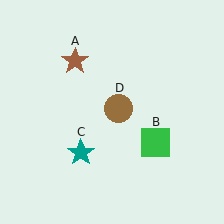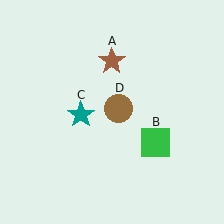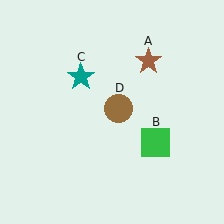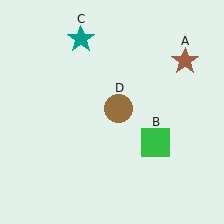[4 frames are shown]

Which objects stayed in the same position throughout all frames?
Green square (object B) and brown circle (object D) remained stationary.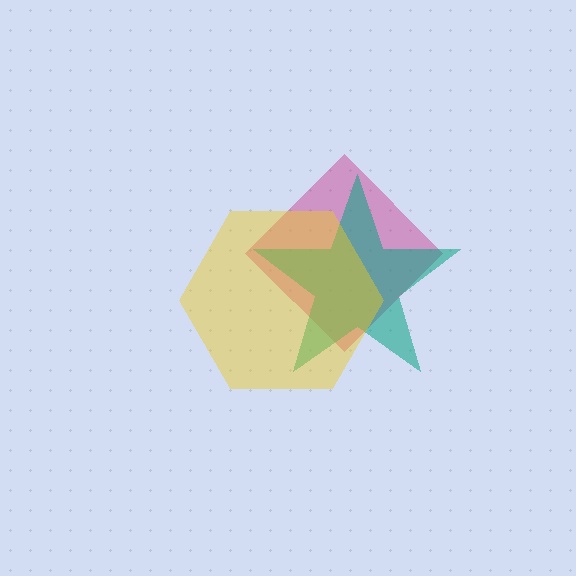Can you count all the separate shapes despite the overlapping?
Yes, there are 3 separate shapes.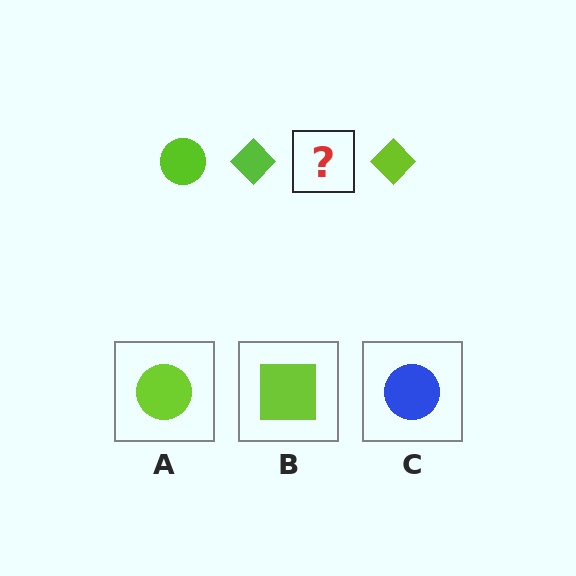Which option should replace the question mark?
Option A.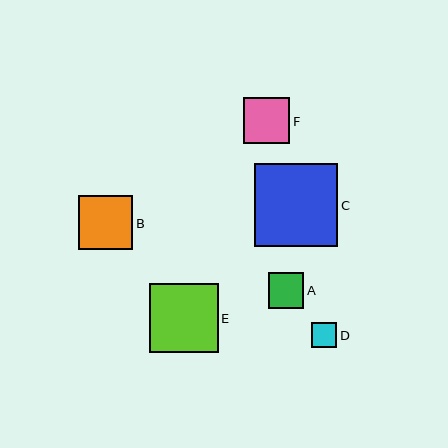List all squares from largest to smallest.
From largest to smallest: C, E, B, F, A, D.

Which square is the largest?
Square C is the largest with a size of approximately 83 pixels.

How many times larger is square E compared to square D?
Square E is approximately 2.7 times the size of square D.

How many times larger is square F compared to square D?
Square F is approximately 1.8 times the size of square D.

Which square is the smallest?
Square D is the smallest with a size of approximately 25 pixels.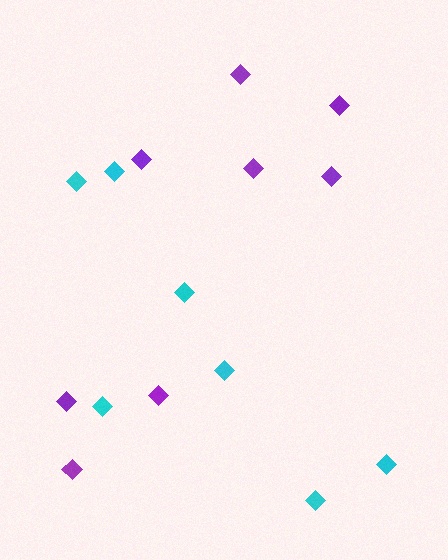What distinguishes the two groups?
There are 2 groups: one group of cyan diamonds (7) and one group of purple diamonds (8).